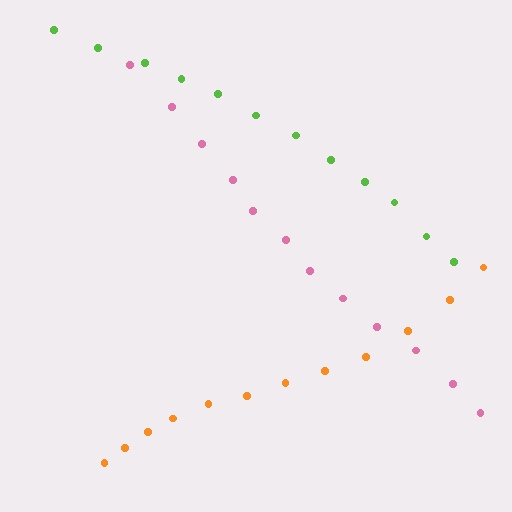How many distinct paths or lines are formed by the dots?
There are 3 distinct paths.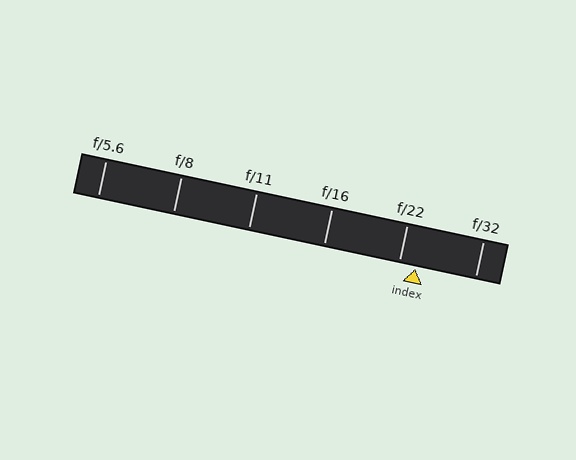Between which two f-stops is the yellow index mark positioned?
The index mark is between f/22 and f/32.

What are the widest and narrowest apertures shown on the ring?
The widest aperture shown is f/5.6 and the narrowest is f/32.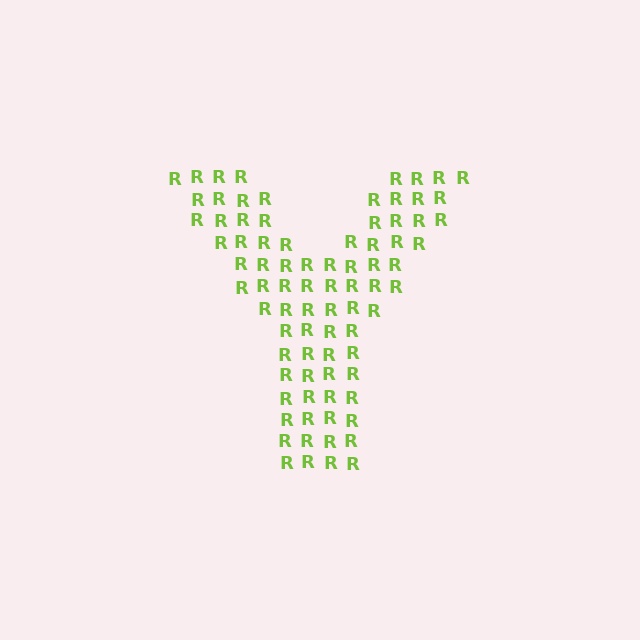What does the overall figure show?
The overall figure shows the letter Y.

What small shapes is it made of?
It is made of small letter R's.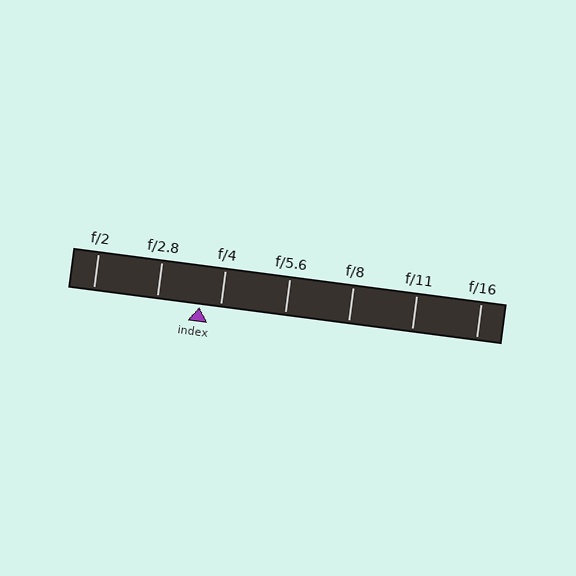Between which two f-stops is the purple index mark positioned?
The index mark is between f/2.8 and f/4.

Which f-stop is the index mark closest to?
The index mark is closest to f/4.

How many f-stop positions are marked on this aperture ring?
There are 7 f-stop positions marked.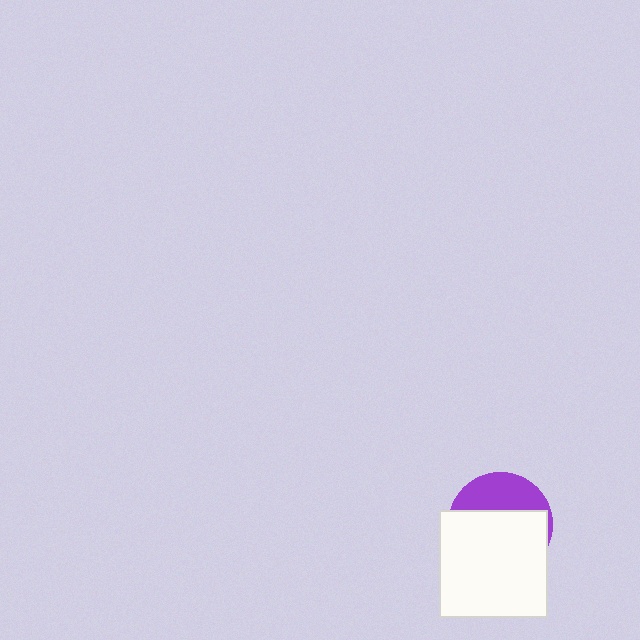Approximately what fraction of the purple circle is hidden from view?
Roughly 66% of the purple circle is hidden behind the white square.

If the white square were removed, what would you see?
You would see the complete purple circle.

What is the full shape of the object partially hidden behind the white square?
The partially hidden object is a purple circle.